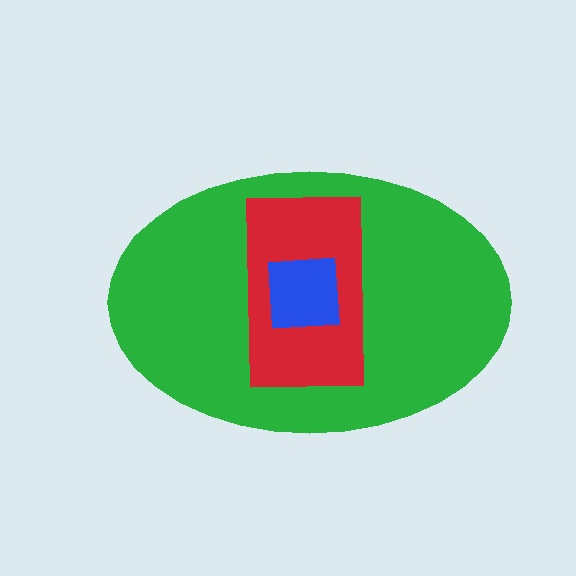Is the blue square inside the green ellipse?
Yes.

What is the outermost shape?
The green ellipse.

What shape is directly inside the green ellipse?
The red rectangle.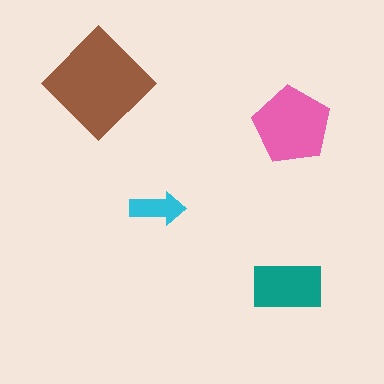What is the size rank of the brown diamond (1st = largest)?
1st.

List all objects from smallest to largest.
The cyan arrow, the teal rectangle, the pink pentagon, the brown diamond.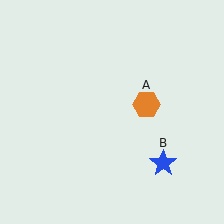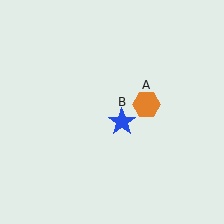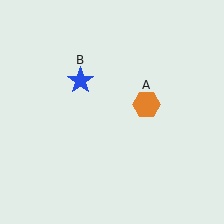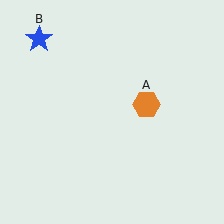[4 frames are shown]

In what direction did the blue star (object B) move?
The blue star (object B) moved up and to the left.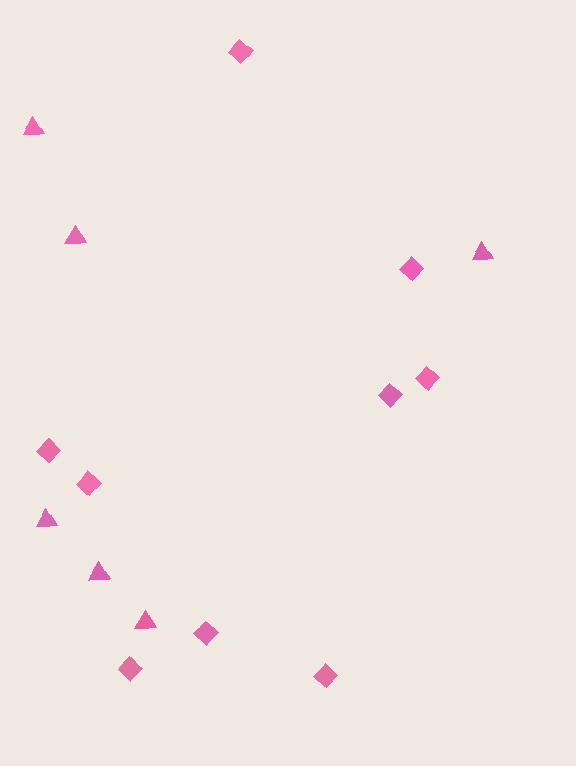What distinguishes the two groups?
There are 2 groups: one group of diamonds (9) and one group of triangles (6).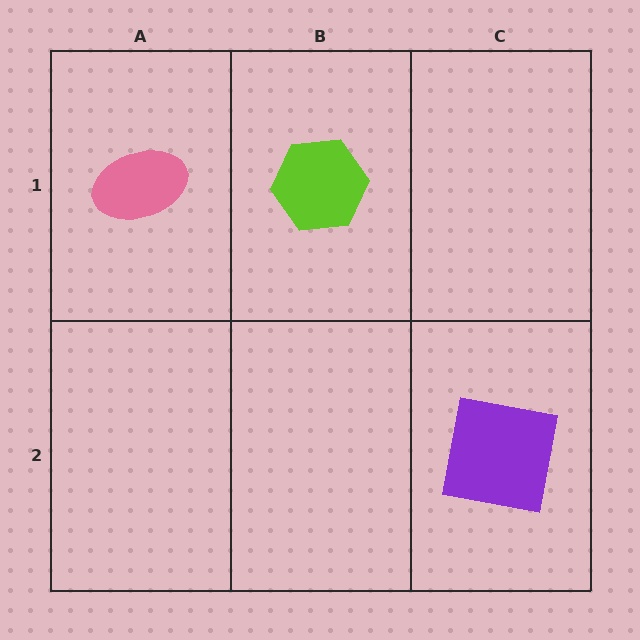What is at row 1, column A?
A pink ellipse.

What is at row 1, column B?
A lime hexagon.